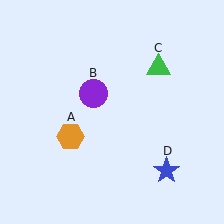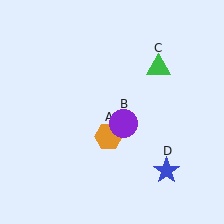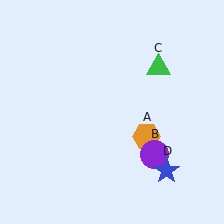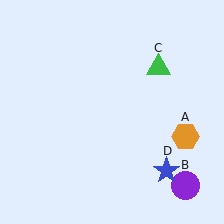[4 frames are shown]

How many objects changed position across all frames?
2 objects changed position: orange hexagon (object A), purple circle (object B).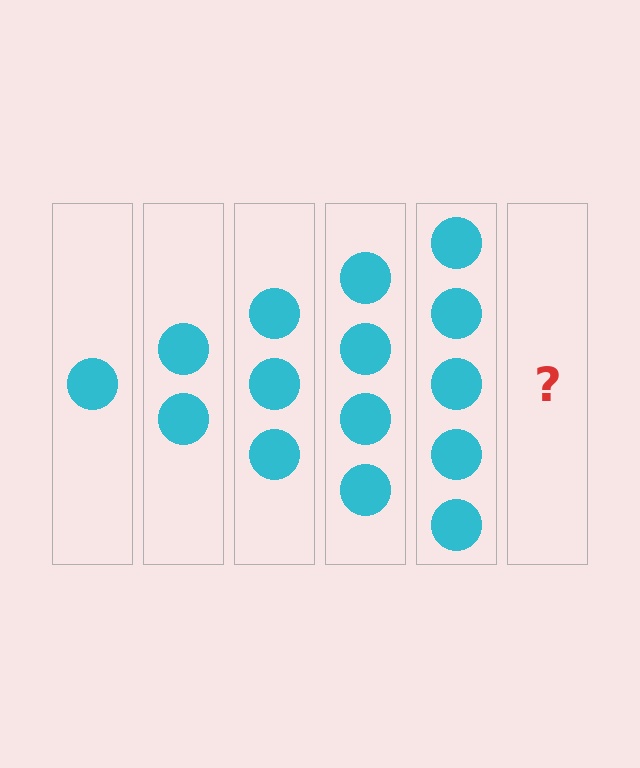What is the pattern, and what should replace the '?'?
The pattern is that each step adds one more circle. The '?' should be 6 circles.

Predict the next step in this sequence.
The next step is 6 circles.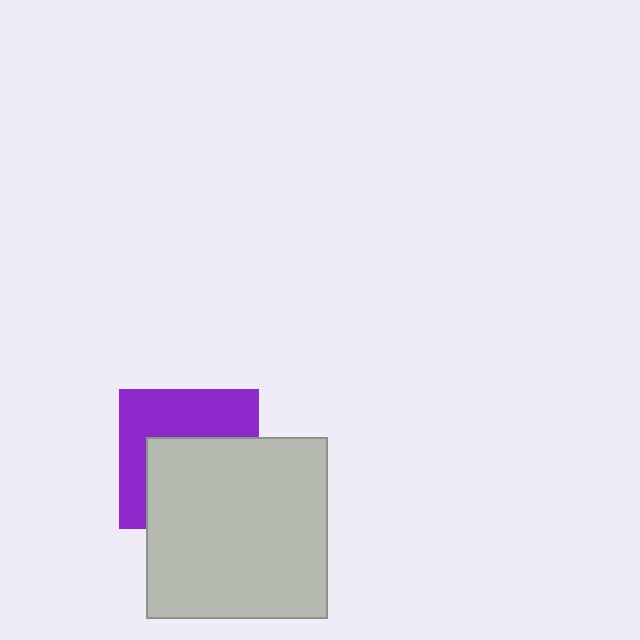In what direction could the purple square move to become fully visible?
The purple square could move up. That would shift it out from behind the light gray square entirely.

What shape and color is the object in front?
The object in front is a light gray square.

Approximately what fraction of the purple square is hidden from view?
Roughly 54% of the purple square is hidden behind the light gray square.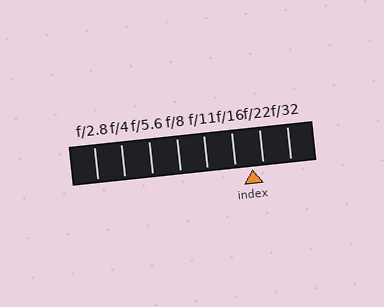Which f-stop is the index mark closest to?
The index mark is closest to f/22.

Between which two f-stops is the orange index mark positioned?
The index mark is between f/16 and f/22.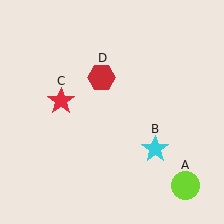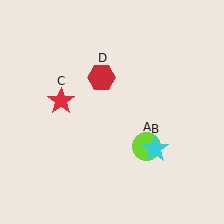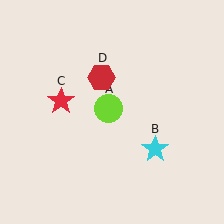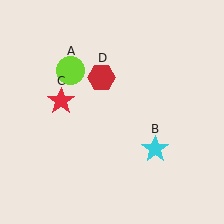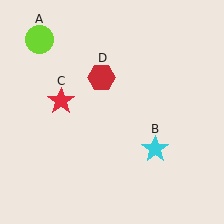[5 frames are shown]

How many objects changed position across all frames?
1 object changed position: lime circle (object A).